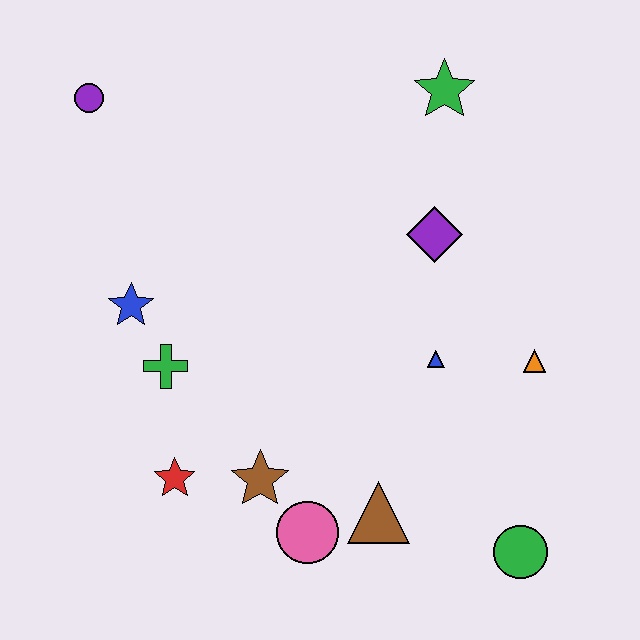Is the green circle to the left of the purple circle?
No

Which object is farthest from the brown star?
The green star is farthest from the brown star.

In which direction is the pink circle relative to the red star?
The pink circle is to the right of the red star.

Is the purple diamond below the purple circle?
Yes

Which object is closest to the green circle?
The brown triangle is closest to the green circle.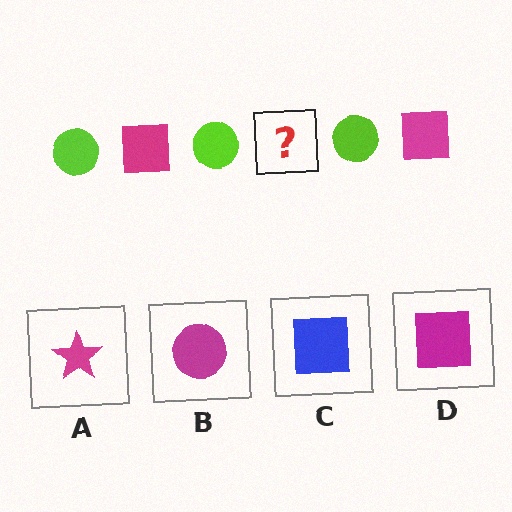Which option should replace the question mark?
Option D.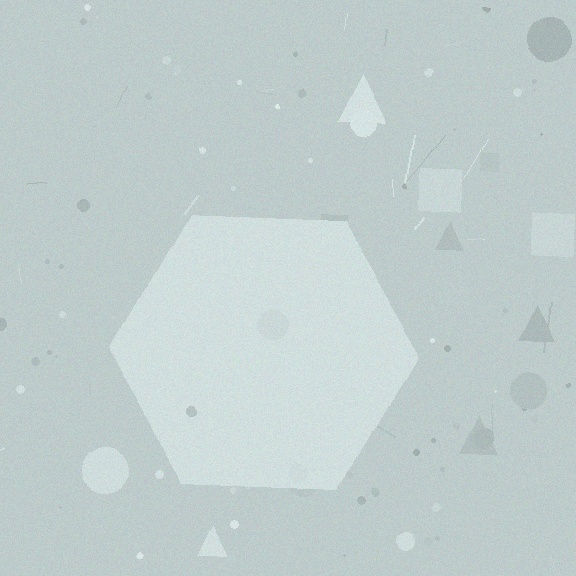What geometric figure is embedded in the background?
A hexagon is embedded in the background.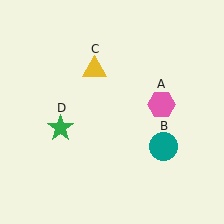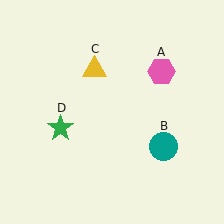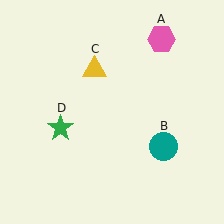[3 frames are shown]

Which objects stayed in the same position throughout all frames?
Teal circle (object B) and yellow triangle (object C) and green star (object D) remained stationary.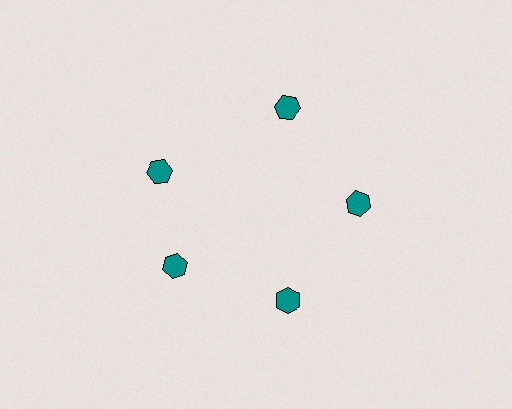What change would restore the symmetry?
The symmetry would be restored by rotating it back into even spacing with its neighbors so that all 5 hexagons sit at equal angles and equal distance from the center.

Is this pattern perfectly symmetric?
No. The 5 teal hexagons are arranged in a ring, but one element near the 10 o'clock position is rotated out of alignment along the ring, breaking the 5-fold rotational symmetry.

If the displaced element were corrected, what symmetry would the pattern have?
It would have 5-fold rotational symmetry — the pattern would map onto itself every 72 degrees.